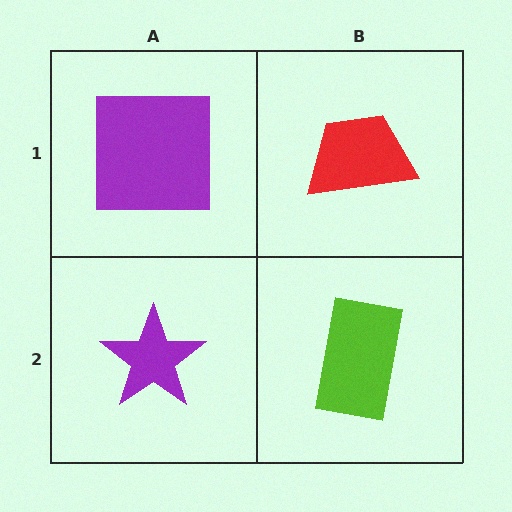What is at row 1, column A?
A purple square.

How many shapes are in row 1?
2 shapes.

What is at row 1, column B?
A red trapezoid.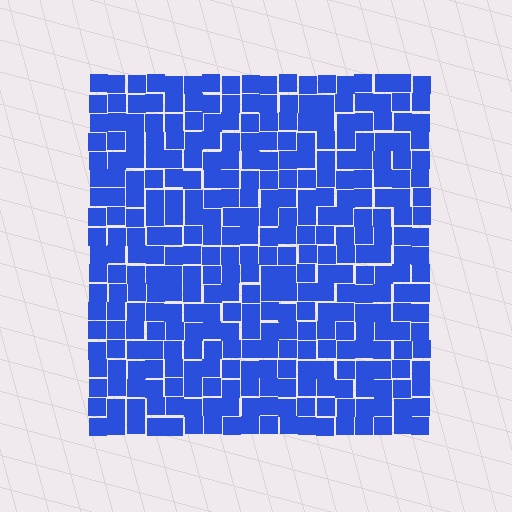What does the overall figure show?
The overall figure shows a square.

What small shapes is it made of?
It is made of small squares.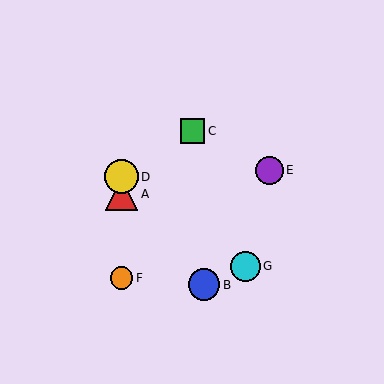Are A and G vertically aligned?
No, A is at x≈121 and G is at x≈245.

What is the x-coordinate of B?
Object B is at x≈204.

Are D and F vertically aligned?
Yes, both are at x≈121.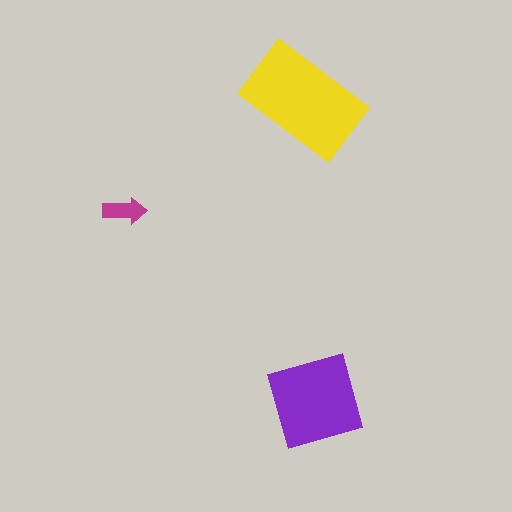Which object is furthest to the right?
The purple diamond is rightmost.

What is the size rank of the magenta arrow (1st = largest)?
3rd.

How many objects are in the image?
There are 3 objects in the image.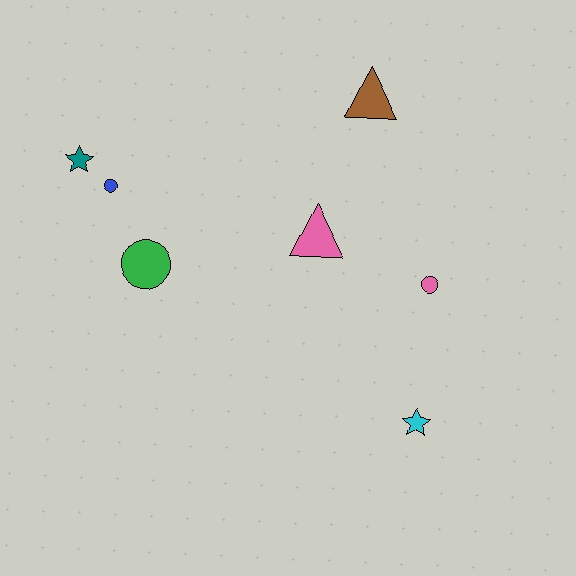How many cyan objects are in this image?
There is 1 cyan object.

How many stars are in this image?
There are 2 stars.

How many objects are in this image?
There are 7 objects.